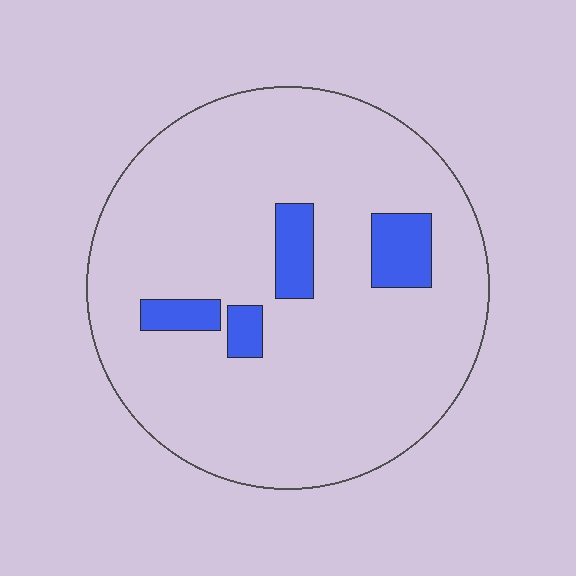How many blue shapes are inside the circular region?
4.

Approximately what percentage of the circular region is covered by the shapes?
Approximately 10%.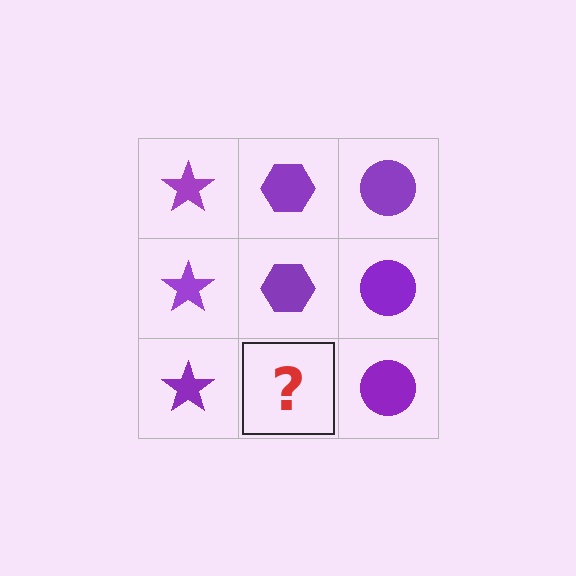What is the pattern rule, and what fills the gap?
The rule is that each column has a consistent shape. The gap should be filled with a purple hexagon.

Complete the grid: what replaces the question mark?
The question mark should be replaced with a purple hexagon.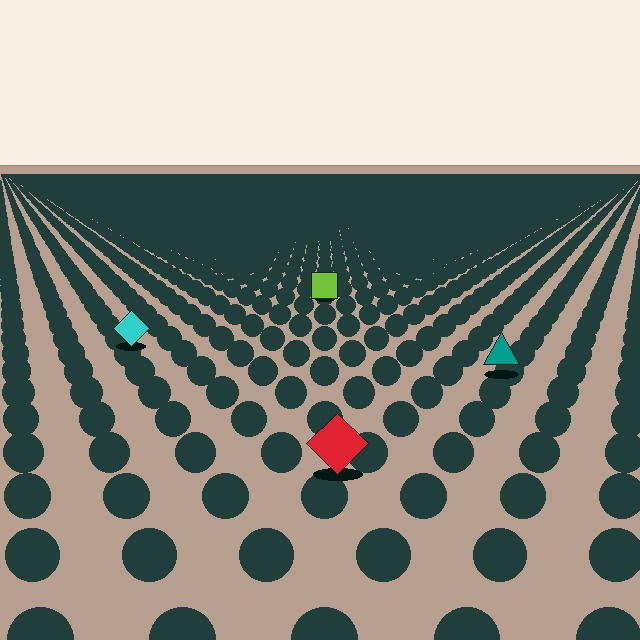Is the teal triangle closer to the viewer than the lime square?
Yes. The teal triangle is closer — you can tell from the texture gradient: the ground texture is coarser near it.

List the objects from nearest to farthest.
From nearest to farthest: the red diamond, the teal triangle, the cyan diamond, the lime square.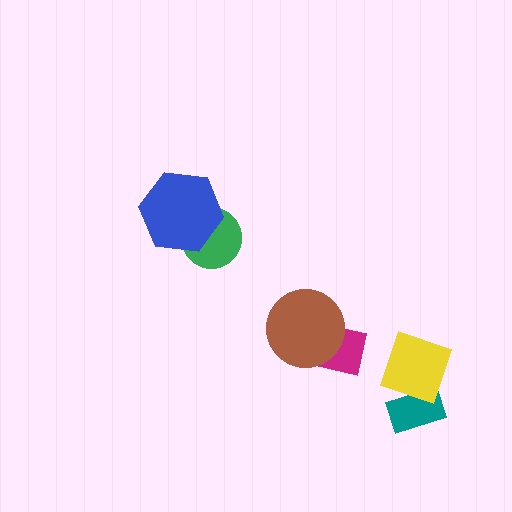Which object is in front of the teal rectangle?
The yellow diamond is in front of the teal rectangle.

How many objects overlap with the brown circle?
1 object overlaps with the brown circle.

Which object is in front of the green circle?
The blue hexagon is in front of the green circle.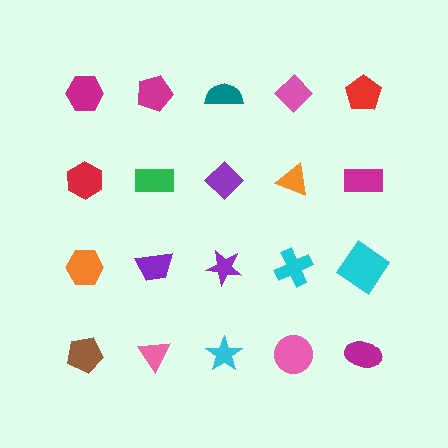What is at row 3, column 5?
A cyan diamond.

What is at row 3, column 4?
A cyan cross.